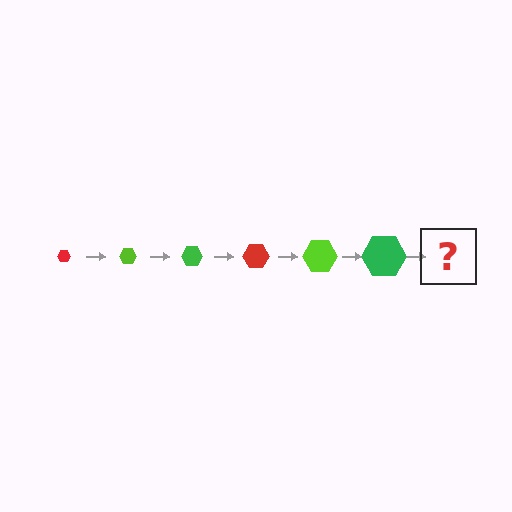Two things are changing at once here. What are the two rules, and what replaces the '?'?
The two rules are that the hexagon grows larger each step and the color cycles through red, lime, and green. The '?' should be a red hexagon, larger than the previous one.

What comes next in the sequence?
The next element should be a red hexagon, larger than the previous one.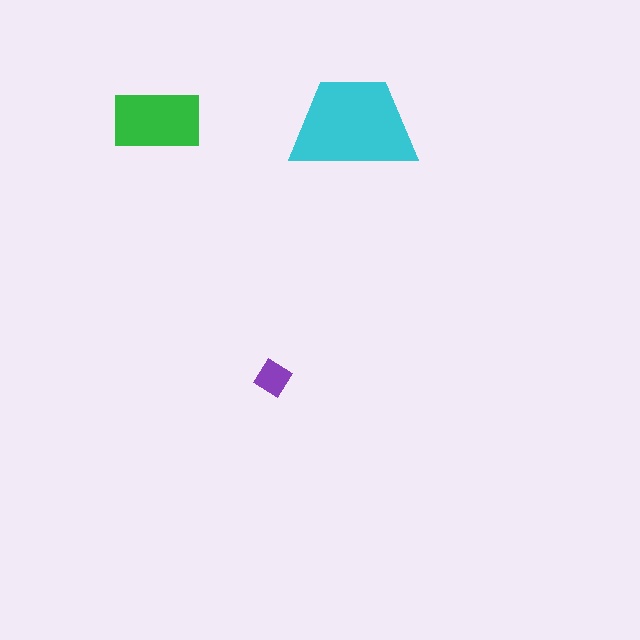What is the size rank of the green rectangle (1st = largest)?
2nd.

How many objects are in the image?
There are 3 objects in the image.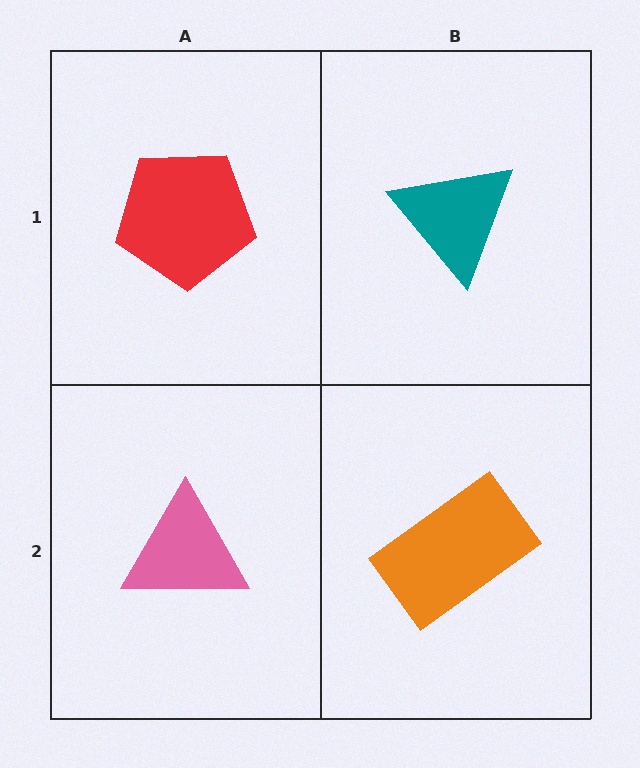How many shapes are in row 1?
2 shapes.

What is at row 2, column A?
A pink triangle.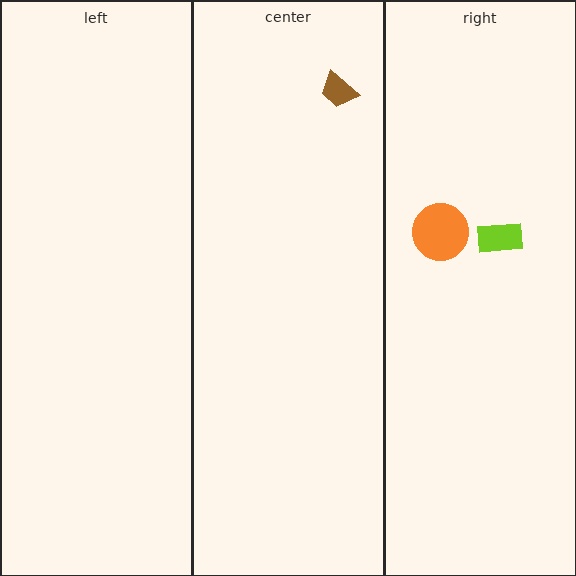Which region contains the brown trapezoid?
The center region.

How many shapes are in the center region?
1.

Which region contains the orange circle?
The right region.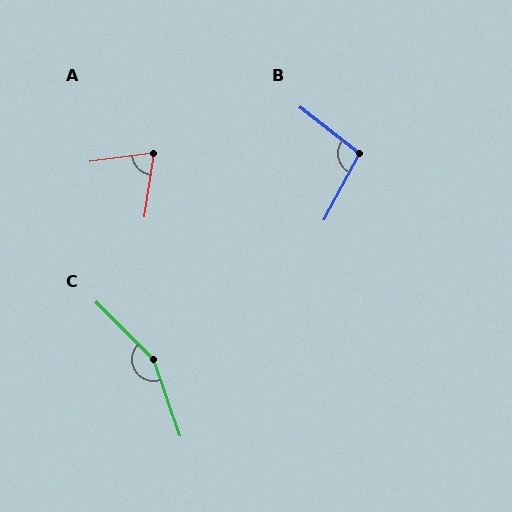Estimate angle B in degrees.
Approximately 100 degrees.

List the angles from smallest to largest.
A (74°), B (100°), C (154°).